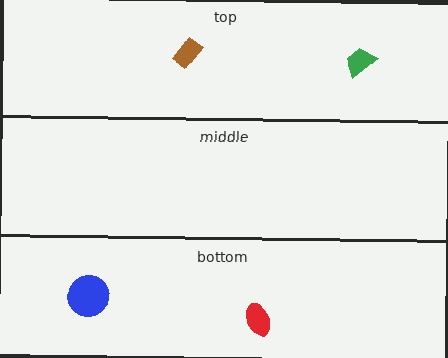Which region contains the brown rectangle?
The top region.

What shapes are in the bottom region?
The blue circle, the red ellipse.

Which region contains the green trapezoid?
The top region.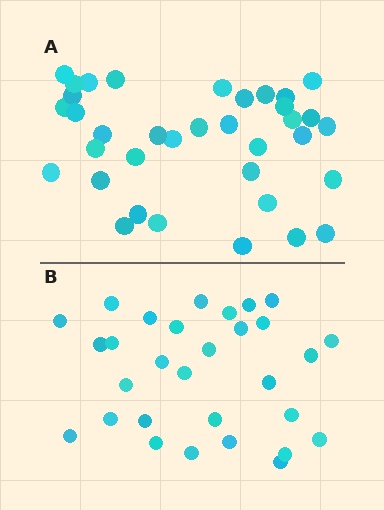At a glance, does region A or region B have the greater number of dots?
Region A (the top region) has more dots.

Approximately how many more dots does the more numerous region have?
Region A has about 6 more dots than region B.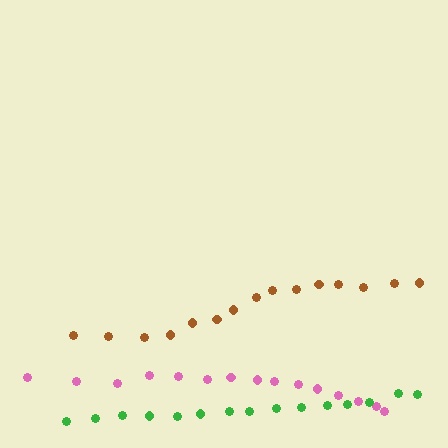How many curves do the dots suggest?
There are 3 distinct paths.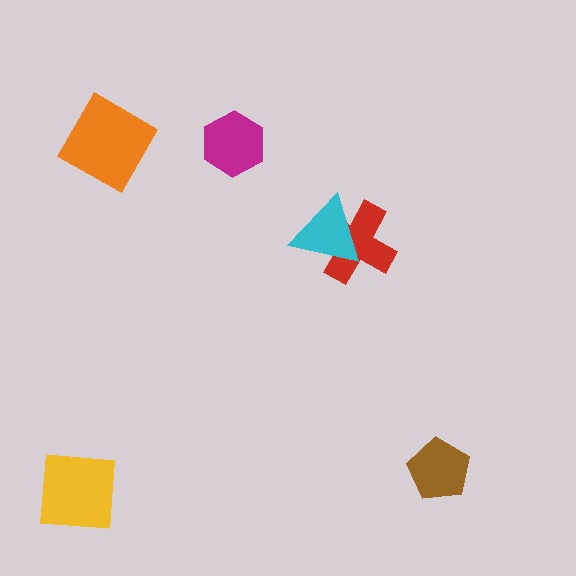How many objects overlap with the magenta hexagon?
0 objects overlap with the magenta hexagon.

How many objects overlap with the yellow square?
0 objects overlap with the yellow square.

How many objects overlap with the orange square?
0 objects overlap with the orange square.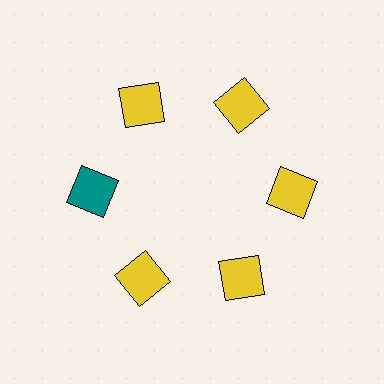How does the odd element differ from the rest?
It has a different color: teal instead of yellow.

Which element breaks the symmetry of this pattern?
The teal square at roughly the 9 o'clock position breaks the symmetry. All other shapes are yellow squares.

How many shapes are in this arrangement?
There are 6 shapes arranged in a ring pattern.